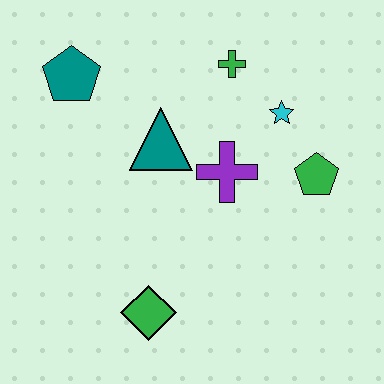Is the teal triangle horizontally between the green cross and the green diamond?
Yes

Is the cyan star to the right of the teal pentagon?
Yes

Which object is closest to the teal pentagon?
The teal triangle is closest to the teal pentagon.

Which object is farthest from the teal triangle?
The green diamond is farthest from the teal triangle.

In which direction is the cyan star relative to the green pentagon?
The cyan star is above the green pentagon.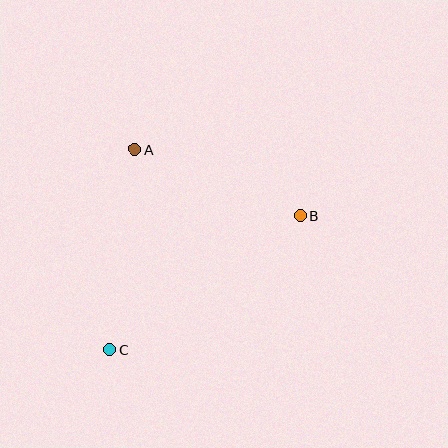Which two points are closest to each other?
Points A and B are closest to each other.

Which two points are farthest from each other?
Points B and C are farthest from each other.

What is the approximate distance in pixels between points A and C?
The distance between A and C is approximately 203 pixels.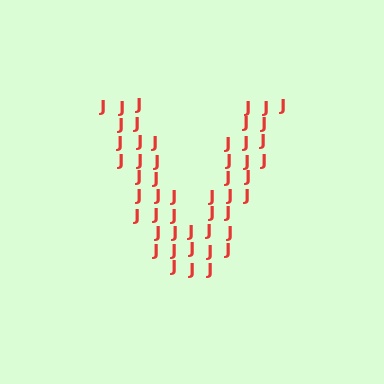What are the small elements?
The small elements are letter J's.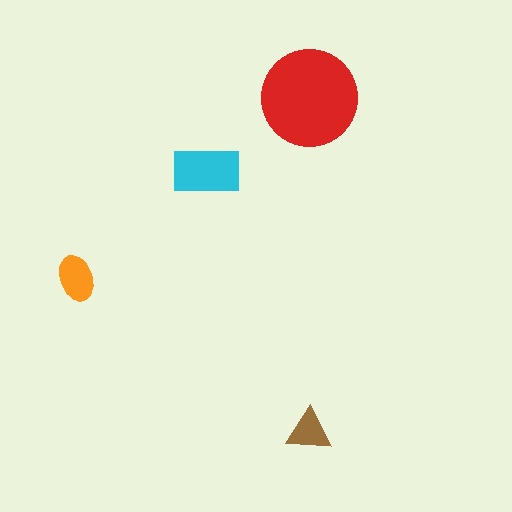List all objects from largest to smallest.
The red circle, the cyan rectangle, the orange ellipse, the brown triangle.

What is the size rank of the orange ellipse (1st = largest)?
3rd.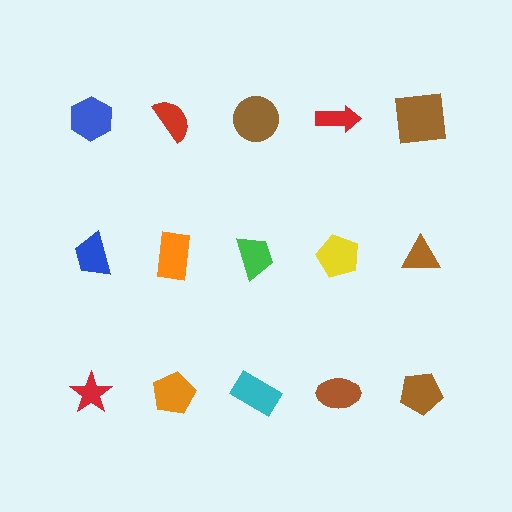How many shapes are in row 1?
5 shapes.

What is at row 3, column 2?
An orange pentagon.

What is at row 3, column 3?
A cyan rectangle.